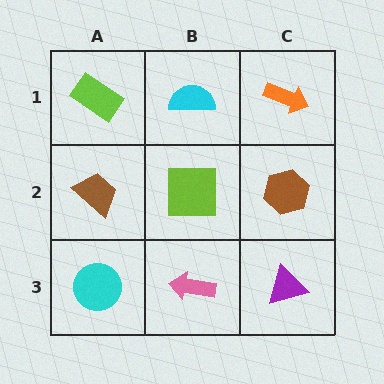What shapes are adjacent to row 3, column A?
A brown trapezoid (row 2, column A), a pink arrow (row 3, column B).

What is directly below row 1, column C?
A brown hexagon.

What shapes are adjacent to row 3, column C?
A brown hexagon (row 2, column C), a pink arrow (row 3, column B).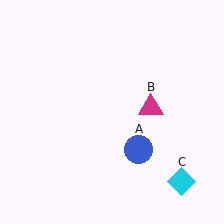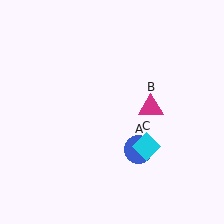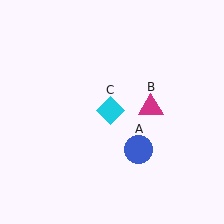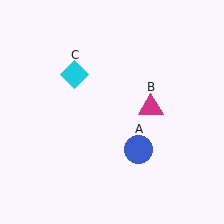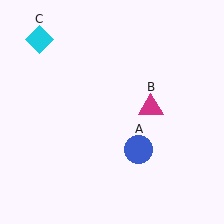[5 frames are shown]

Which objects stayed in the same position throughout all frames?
Blue circle (object A) and magenta triangle (object B) remained stationary.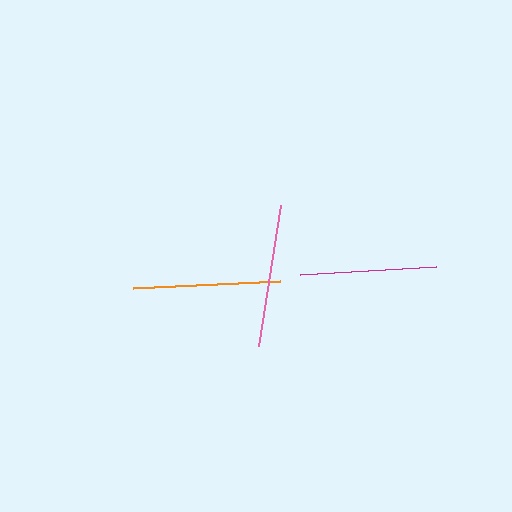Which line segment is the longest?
The orange line is the longest at approximately 147 pixels.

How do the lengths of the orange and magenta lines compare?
The orange and magenta lines are approximately the same length.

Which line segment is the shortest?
The magenta line is the shortest at approximately 137 pixels.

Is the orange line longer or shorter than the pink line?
The orange line is longer than the pink line.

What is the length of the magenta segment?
The magenta segment is approximately 137 pixels long.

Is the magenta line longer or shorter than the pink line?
The pink line is longer than the magenta line.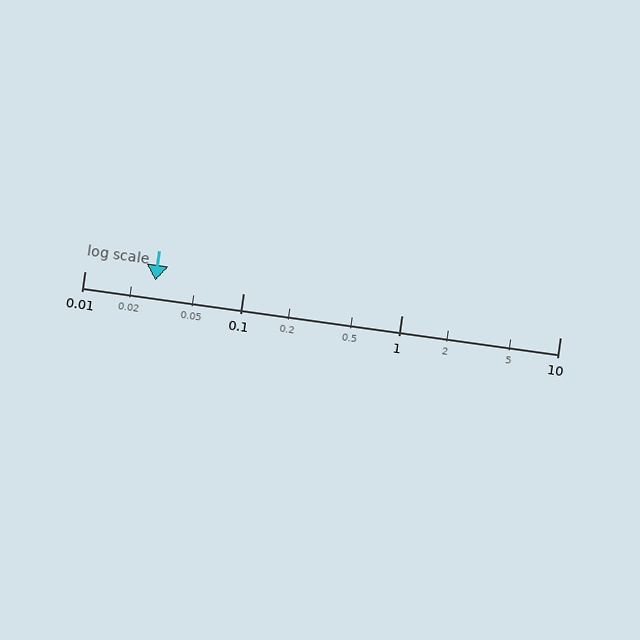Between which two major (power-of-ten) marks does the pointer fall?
The pointer is between 0.01 and 0.1.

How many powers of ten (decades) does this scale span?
The scale spans 3 decades, from 0.01 to 10.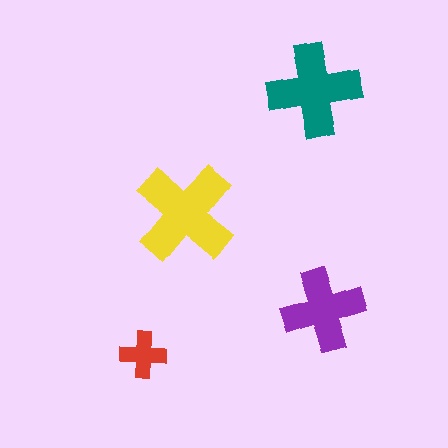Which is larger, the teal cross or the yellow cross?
The yellow one.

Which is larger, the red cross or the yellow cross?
The yellow one.